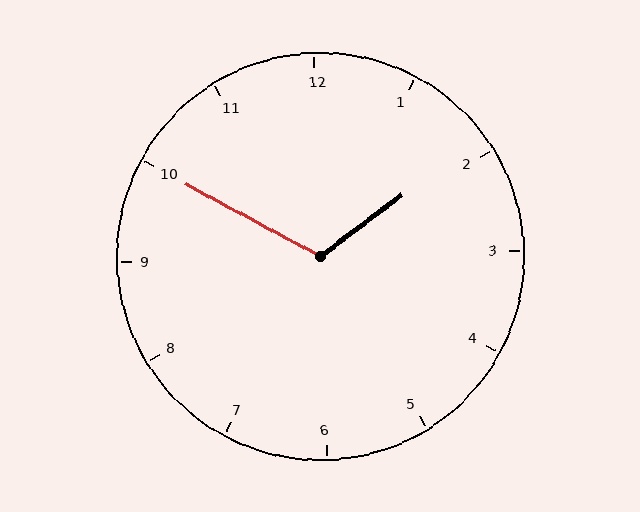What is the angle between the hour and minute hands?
Approximately 115 degrees.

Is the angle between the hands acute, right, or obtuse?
It is obtuse.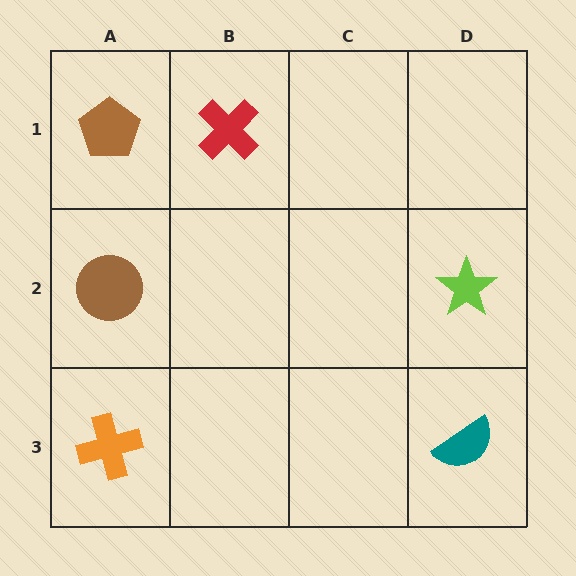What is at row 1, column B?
A red cross.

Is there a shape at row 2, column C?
No, that cell is empty.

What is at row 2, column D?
A lime star.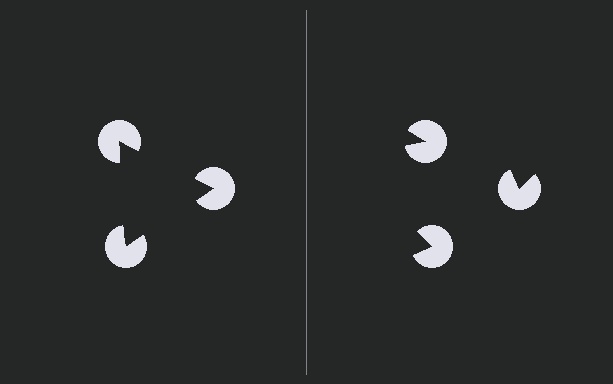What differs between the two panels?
The pac-man discs are positioned identically on both sides; only the wedge orientations differ. On the left they align to a triangle; on the right they are misaligned.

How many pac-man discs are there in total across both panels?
6 — 3 on each side.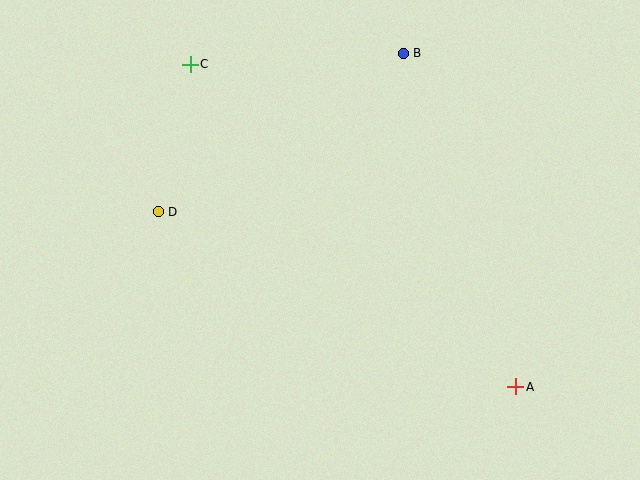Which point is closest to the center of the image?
Point D at (158, 212) is closest to the center.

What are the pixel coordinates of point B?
Point B is at (403, 53).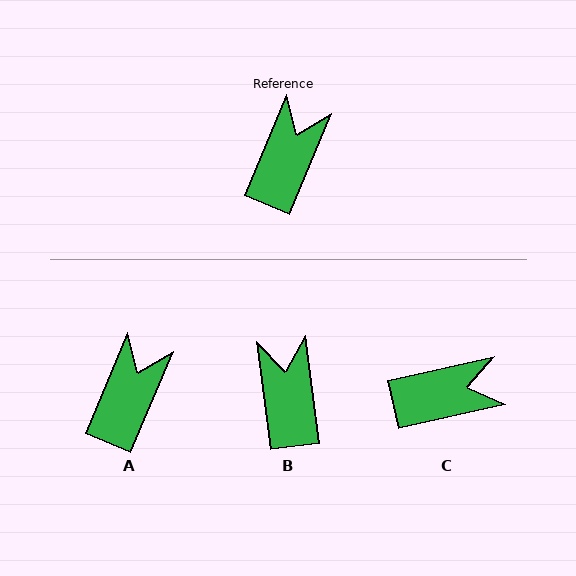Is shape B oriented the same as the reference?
No, it is off by about 30 degrees.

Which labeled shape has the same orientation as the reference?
A.